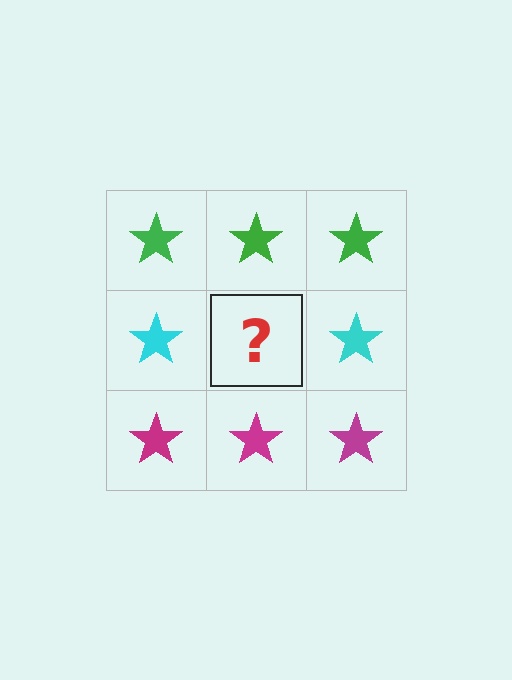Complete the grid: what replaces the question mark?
The question mark should be replaced with a cyan star.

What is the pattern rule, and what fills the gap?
The rule is that each row has a consistent color. The gap should be filled with a cyan star.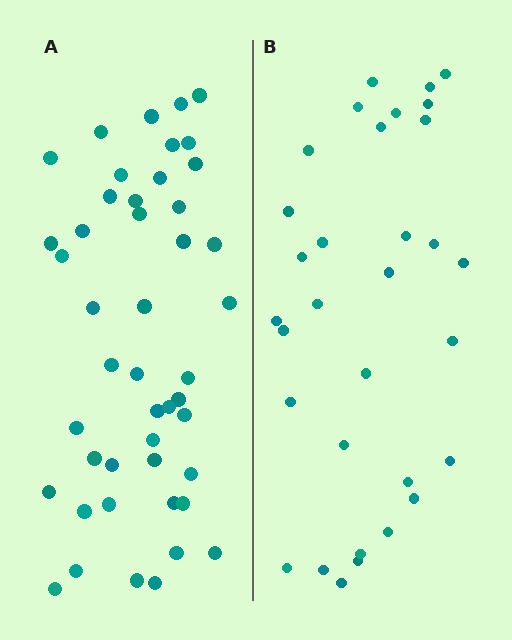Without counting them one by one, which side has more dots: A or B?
Region A (the left region) has more dots.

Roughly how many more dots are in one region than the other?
Region A has approximately 15 more dots than region B.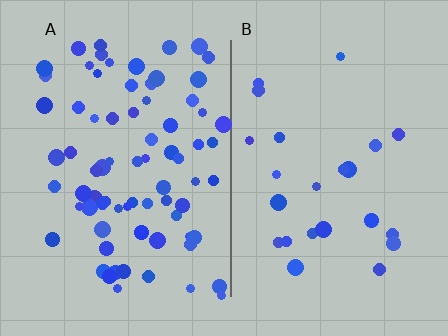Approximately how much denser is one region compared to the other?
Approximately 3.2× — region A over region B.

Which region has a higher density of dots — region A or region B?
A (the left).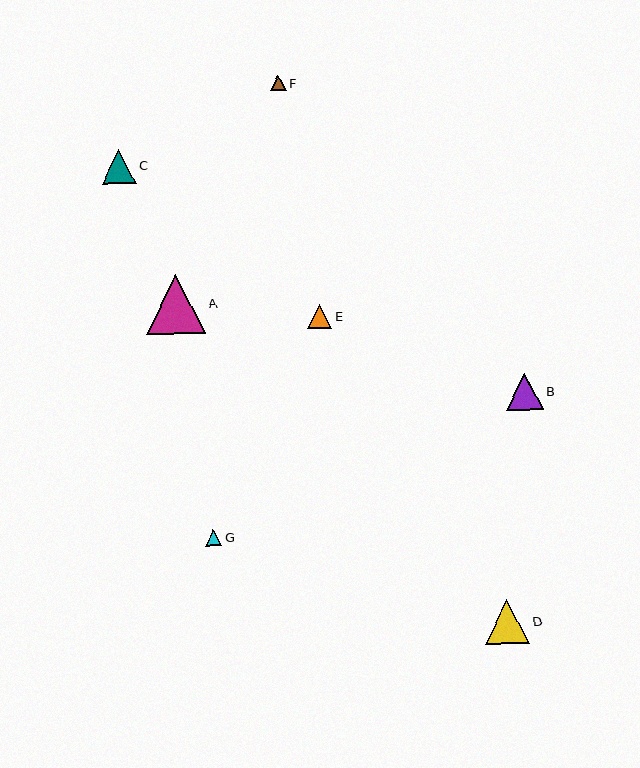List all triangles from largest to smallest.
From largest to smallest: A, D, B, C, E, G, F.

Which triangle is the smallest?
Triangle F is the smallest with a size of approximately 16 pixels.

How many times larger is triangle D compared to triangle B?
Triangle D is approximately 1.2 times the size of triangle B.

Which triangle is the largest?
Triangle A is the largest with a size of approximately 59 pixels.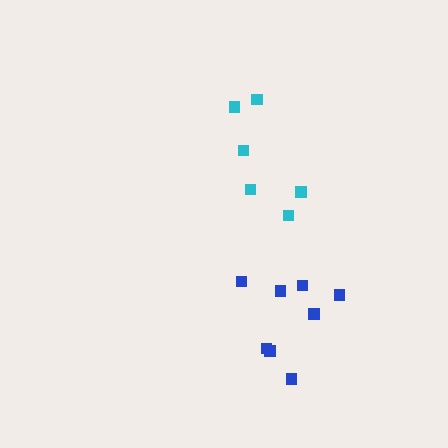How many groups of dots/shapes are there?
There are 2 groups.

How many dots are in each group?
Group 1: 6 dots, Group 2: 8 dots (14 total).